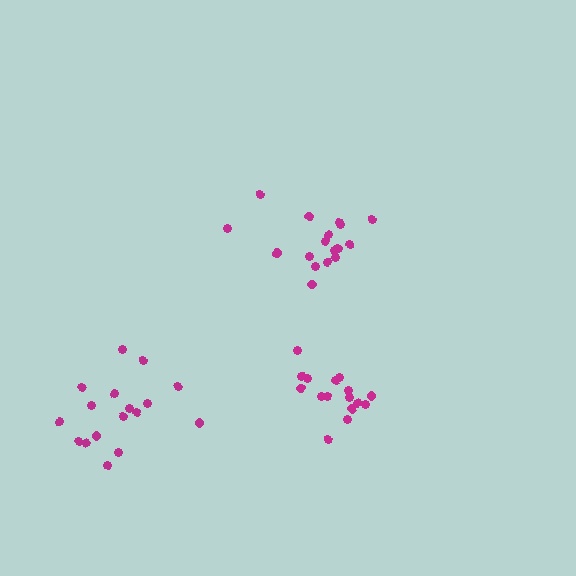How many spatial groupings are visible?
There are 3 spatial groupings.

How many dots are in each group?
Group 1: 18 dots, Group 2: 16 dots, Group 3: 17 dots (51 total).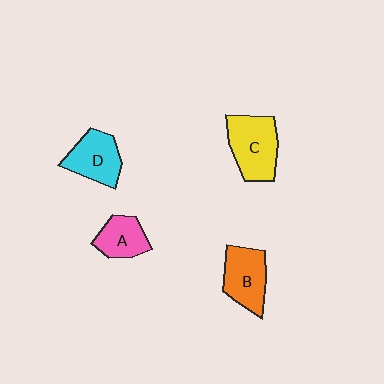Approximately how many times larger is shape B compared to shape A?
Approximately 1.3 times.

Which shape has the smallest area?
Shape A (pink).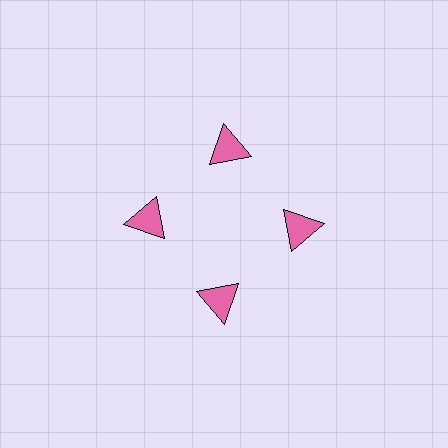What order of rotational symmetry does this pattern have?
This pattern has 4-fold rotational symmetry.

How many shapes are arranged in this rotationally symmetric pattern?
There are 4 shapes, arranged in 4 groups of 1.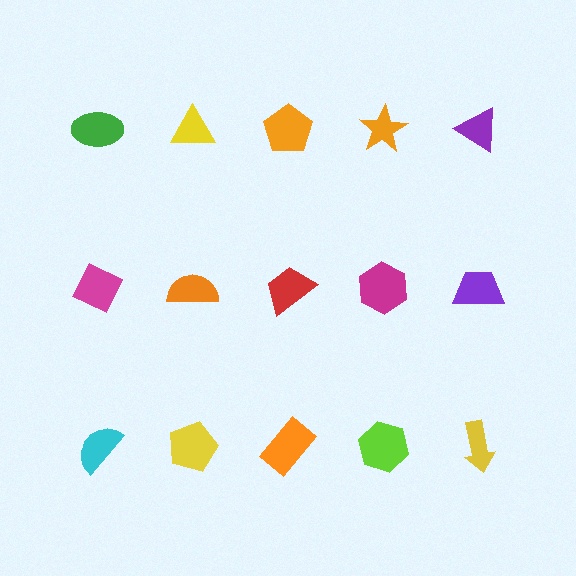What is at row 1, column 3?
An orange pentagon.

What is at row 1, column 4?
An orange star.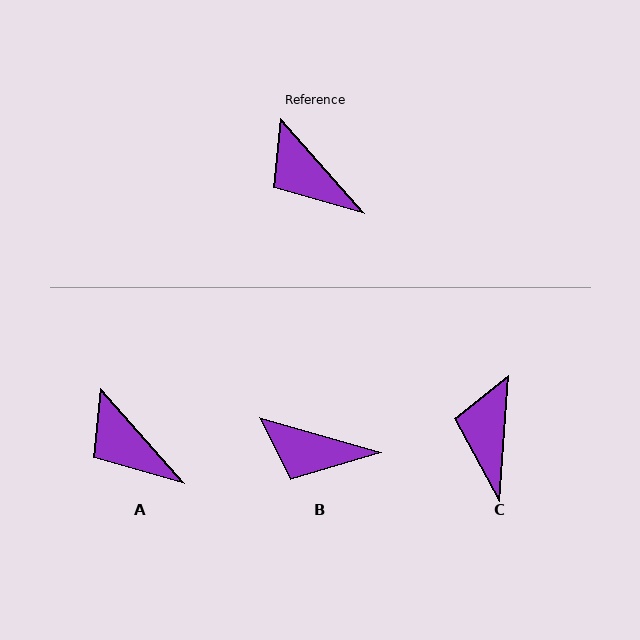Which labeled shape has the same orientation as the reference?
A.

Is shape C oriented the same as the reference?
No, it is off by about 46 degrees.